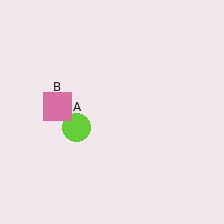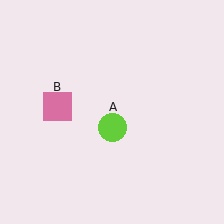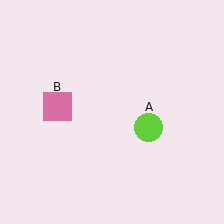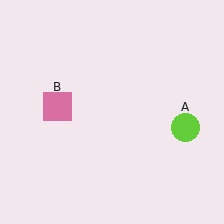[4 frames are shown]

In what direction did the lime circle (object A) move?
The lime circle (object A) moved right.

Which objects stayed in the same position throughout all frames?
Pink square (object B) remained stationary.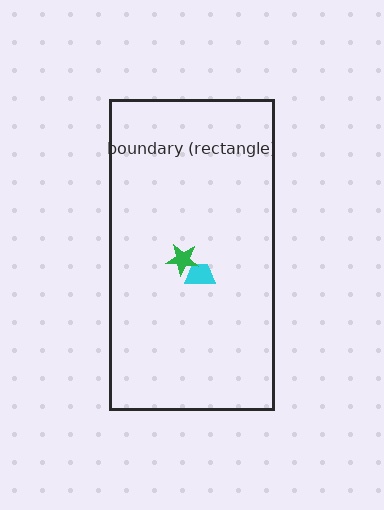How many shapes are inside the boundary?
2 inside, 0 outside.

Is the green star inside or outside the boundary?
Inside.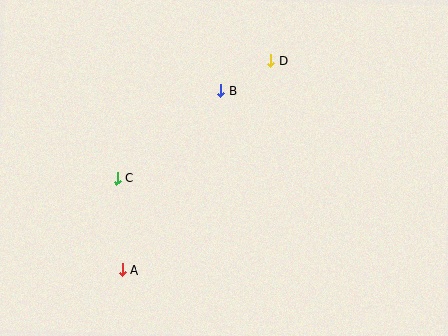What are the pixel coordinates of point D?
Point D is at (271, 61).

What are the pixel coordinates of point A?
Point A is at (122, 270).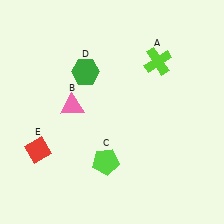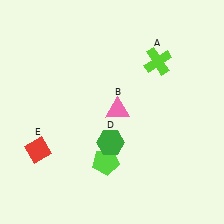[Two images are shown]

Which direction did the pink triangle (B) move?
The pink triangle (B) moved right.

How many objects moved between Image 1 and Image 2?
2 objects moved between the two images.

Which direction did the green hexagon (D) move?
The green hexagon (D) moved down.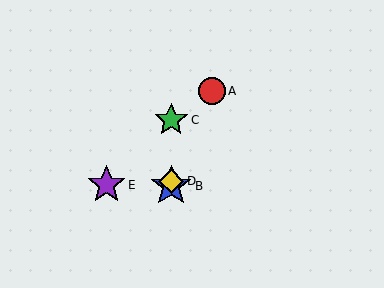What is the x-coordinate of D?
Object D is at x≈171.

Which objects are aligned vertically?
Objects B, C, D are aligned vertically.